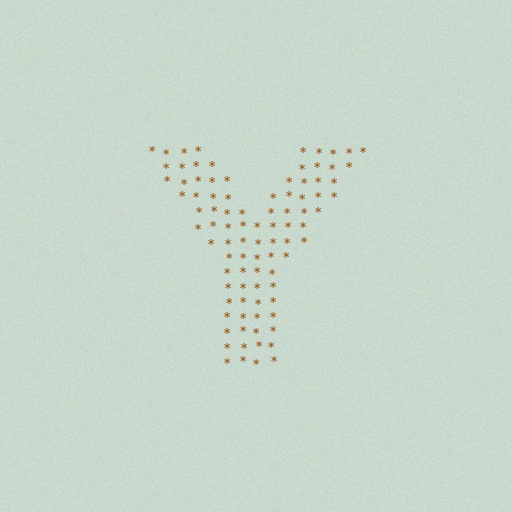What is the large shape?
The large shape is the letter Y.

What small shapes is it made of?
It is made of small asterisks.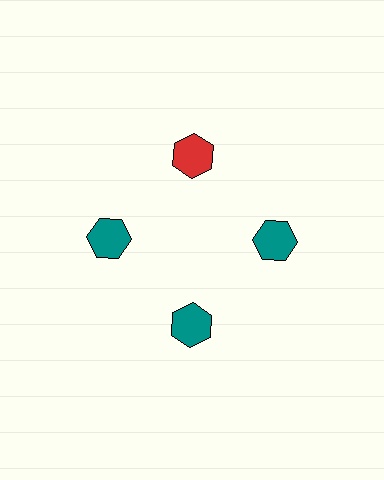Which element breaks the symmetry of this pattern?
The red hexagon at roughly the 12 o'clock position breaks the symmetry. All other shapes are teal hexagons.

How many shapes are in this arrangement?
There are 4 shapes arranged in a ring pattern.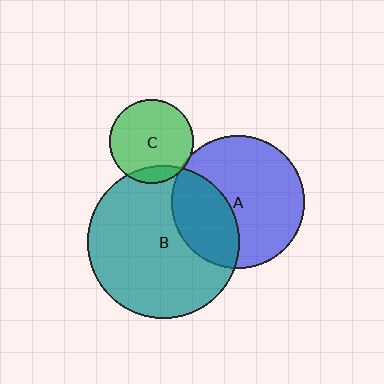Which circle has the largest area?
Circle B (teal).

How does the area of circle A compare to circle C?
Approximately 2.5 times.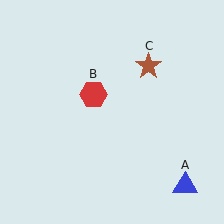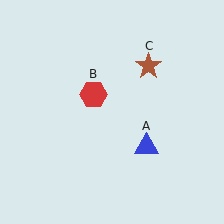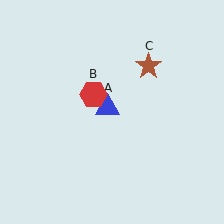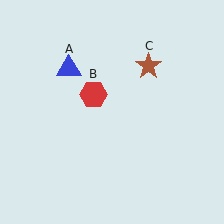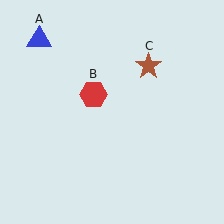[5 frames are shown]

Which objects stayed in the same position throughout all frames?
Red hexagon (object B) and brown star (object C) remained stationary.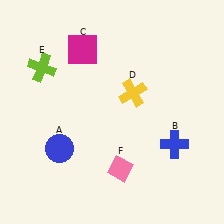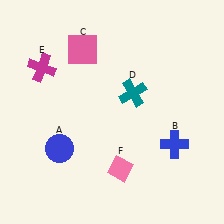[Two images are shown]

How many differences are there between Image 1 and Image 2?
There are 3 differences between the two images.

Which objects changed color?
C changed from magenta to pink. D changed from yellow to teal. E changed from lime to magenta.